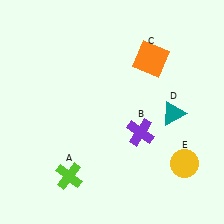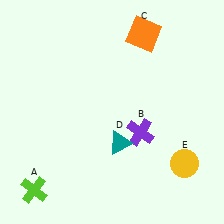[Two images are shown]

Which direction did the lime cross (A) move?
The lime cross (A) moved left.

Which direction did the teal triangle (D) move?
The teal triangle (D) moved left.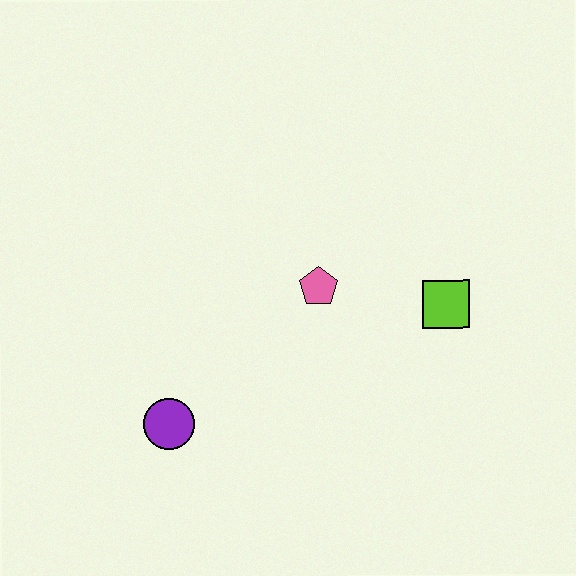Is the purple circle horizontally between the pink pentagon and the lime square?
No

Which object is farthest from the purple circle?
The lime square is farthest from the purple circle.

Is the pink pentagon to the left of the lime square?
Yes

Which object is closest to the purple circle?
The pink pentagon is closest to the purple circle.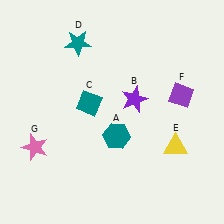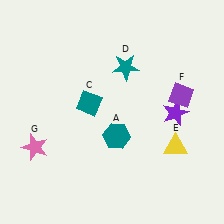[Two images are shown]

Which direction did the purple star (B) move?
The purple star (B) moved right.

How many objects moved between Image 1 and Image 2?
2 objects moved between the two images.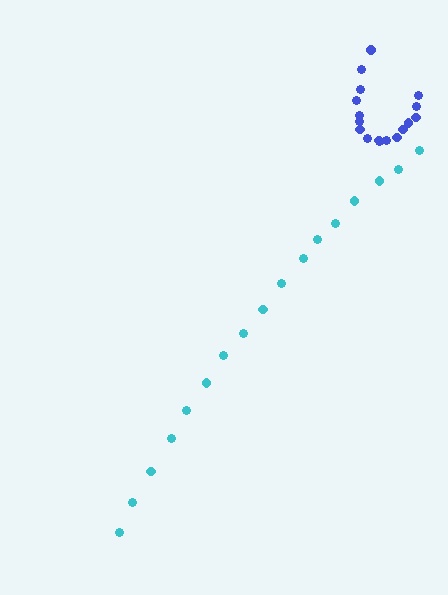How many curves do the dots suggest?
There are 2 distinct paths.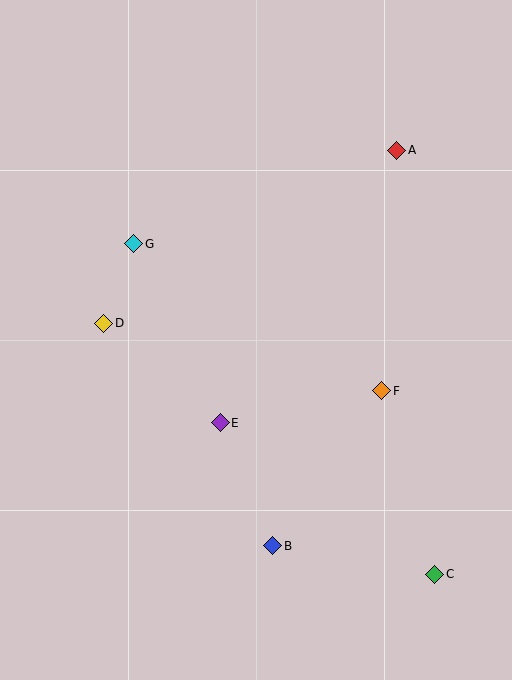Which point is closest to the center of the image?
Point E at (220, 423) is closest to the center.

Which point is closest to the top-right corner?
Point A is closest to the top-right corner.